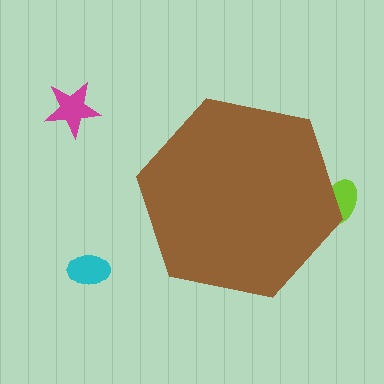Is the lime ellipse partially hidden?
Yes, the lime ellipse is partially hidden behind the brown hexagon.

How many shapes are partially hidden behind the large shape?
1 shape is partially hidden.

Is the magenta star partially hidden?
No, the magenta star is fully visible.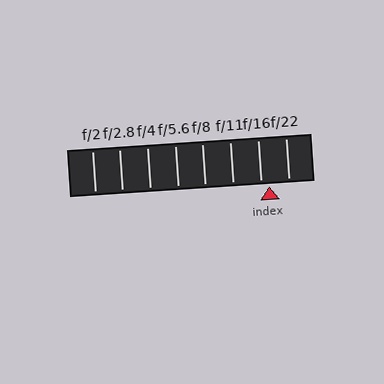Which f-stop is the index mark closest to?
The index mark is closest to f/16.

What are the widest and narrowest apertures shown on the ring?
The widest aperture shown is f/2 and the narrowest is f/22.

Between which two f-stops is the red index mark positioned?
The index mark is between f/16 and f/22.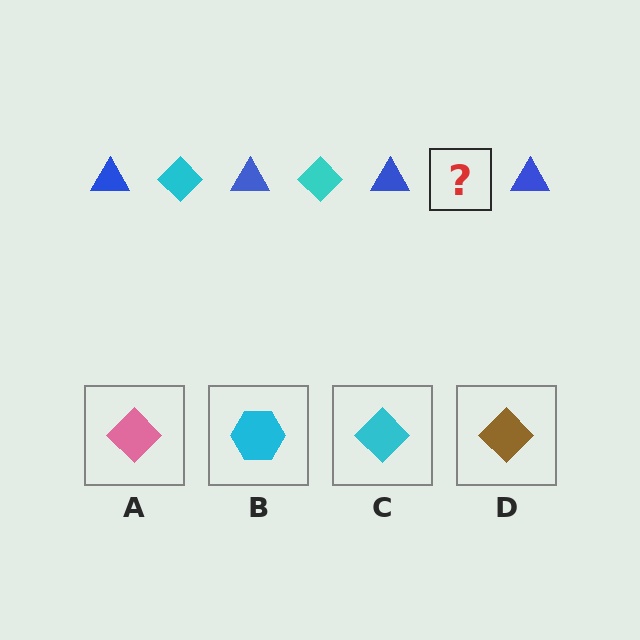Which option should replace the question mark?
Option C.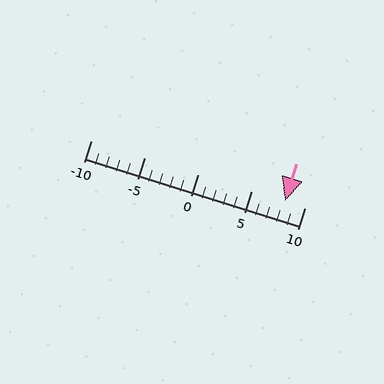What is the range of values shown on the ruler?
The ruler shows values from -10 to 10.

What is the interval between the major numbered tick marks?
The major tick marks are spaced 5 units apart.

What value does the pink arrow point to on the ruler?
The pink arrow points to approximately 8.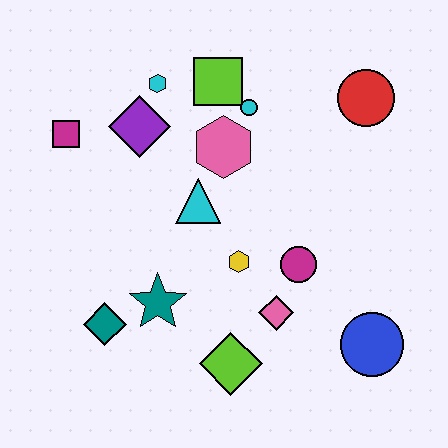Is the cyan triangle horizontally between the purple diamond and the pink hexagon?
Yes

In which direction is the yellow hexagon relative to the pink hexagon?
The yellow hexagon is below the pink hexagon.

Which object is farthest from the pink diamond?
The magenta square is farthest from the pink diamond.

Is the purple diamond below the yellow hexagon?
No